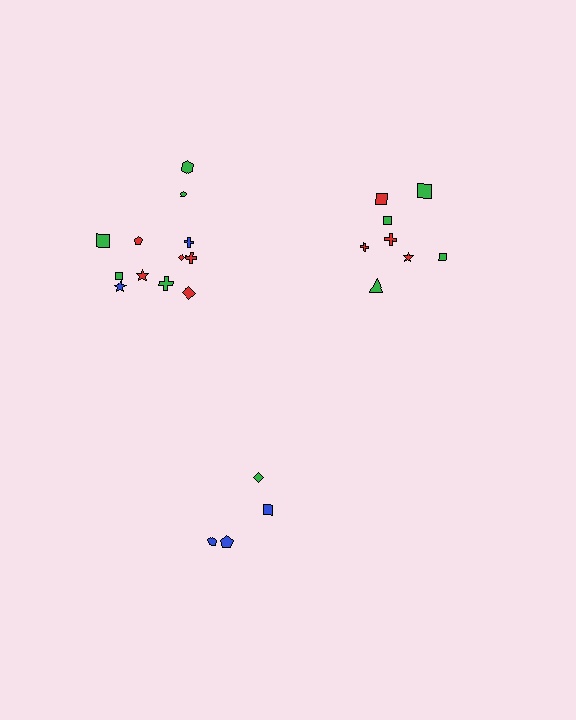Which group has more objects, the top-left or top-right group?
The top-left group.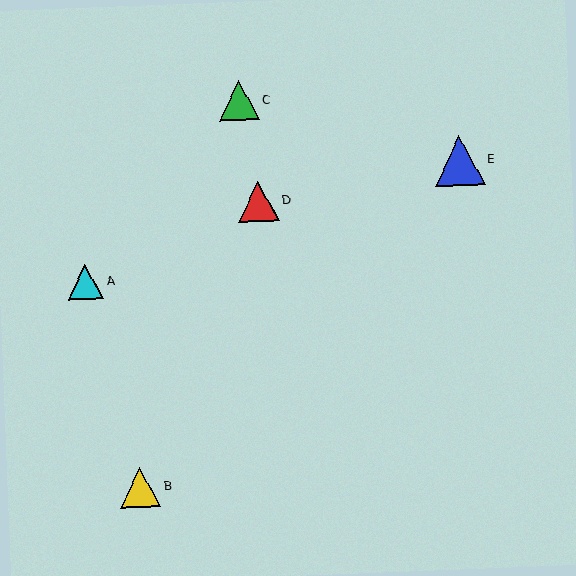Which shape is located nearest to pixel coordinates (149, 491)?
The yellow triangle (labeled B) at (141, 487) is nearest to that location.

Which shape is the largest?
The blue triangle (labeled E) is the largest.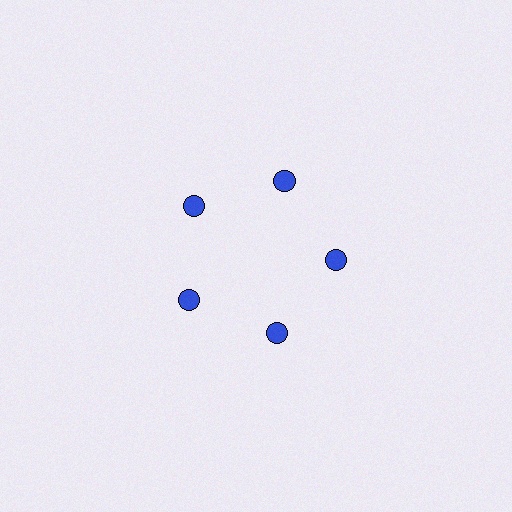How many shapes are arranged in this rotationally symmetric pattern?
There are 5 shapes, arranged in 5 groups of 1.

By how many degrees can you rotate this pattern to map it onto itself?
The pattern maps onto itself every 72 degrees of rotation.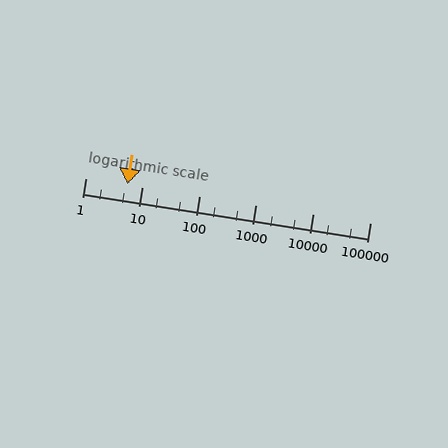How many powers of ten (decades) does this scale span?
The scale spans 5 decades, from 1 to 100000.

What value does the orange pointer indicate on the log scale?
The pointer indicates approximately 5.5.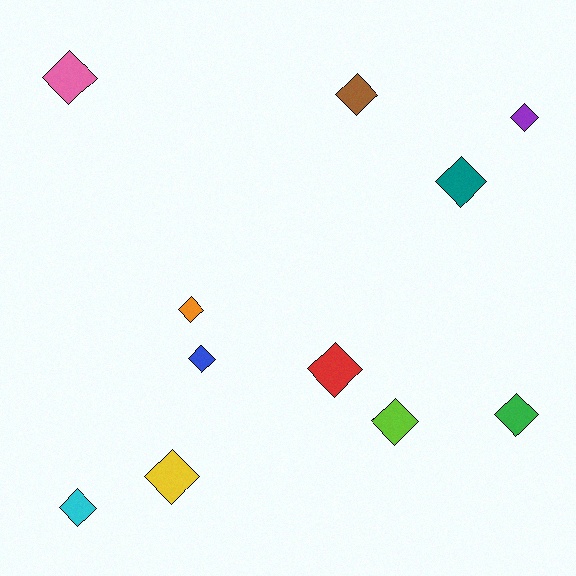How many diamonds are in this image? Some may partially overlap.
There are 11 diamonds.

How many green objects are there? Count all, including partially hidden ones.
There is 1 green object.